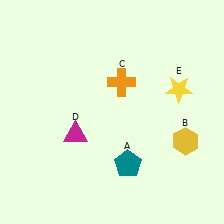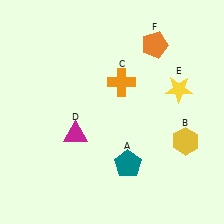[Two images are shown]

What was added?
An orange pentagon (F) was added in Image 2.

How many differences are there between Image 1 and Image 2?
There is 1 difference between the two images.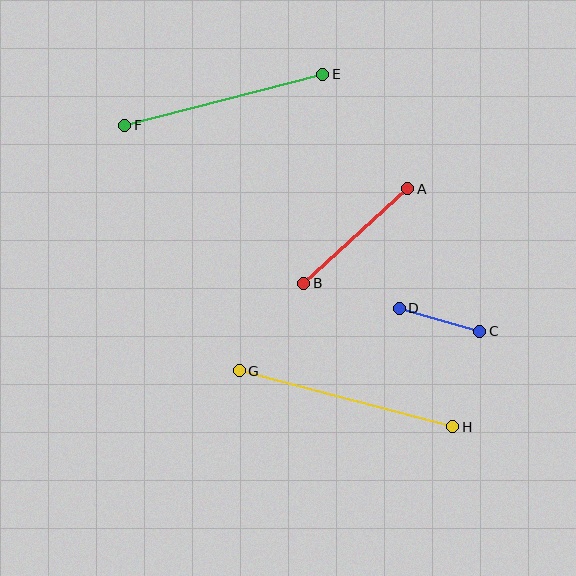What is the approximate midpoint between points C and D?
The midpoint is at approximately (440, 320) pixels.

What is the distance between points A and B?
The distance is approximately 140 pixels.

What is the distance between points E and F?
The distance is approximately 205 pixels.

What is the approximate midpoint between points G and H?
The midpoint is at approximately (346, 399) pixels.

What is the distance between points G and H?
The distance is approximately 220 pixels.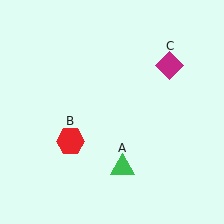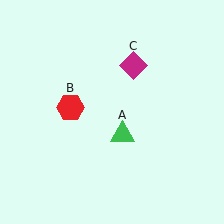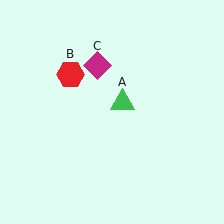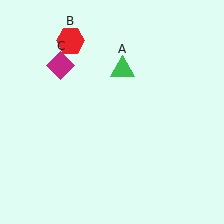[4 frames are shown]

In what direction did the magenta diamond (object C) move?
The magenta diamond (object C) moved left.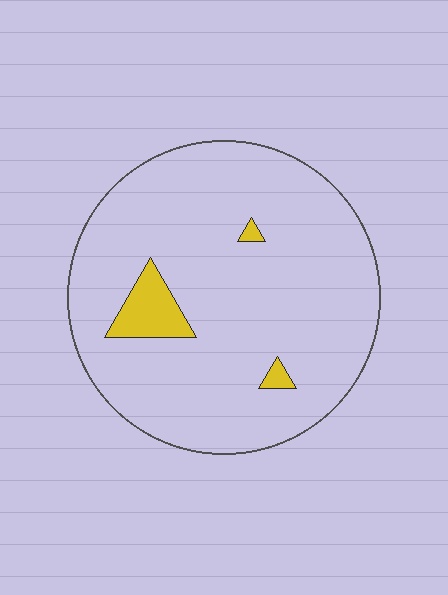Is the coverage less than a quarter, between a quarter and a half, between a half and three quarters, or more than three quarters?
Less than a quarter.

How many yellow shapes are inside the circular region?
3.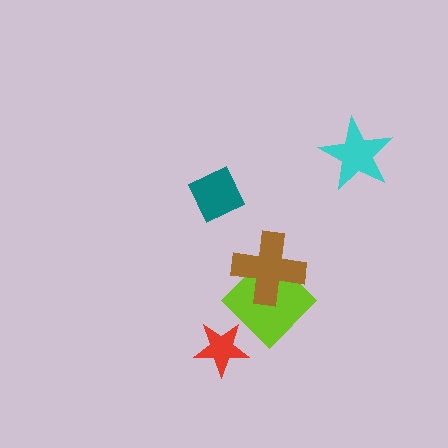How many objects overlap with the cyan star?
0 objects overlap with the cyan star.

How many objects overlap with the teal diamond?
0 objects overlap with the teal diamond.